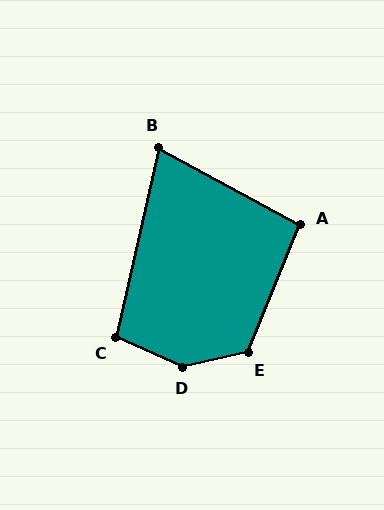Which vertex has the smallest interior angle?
B, at approximately 74 degrees.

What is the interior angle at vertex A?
Approximately 97 degrees (obtuse).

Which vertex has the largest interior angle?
D, at approximately 144 degrees.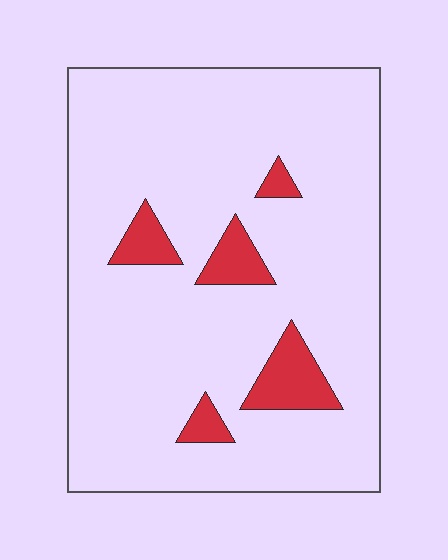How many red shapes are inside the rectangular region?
5.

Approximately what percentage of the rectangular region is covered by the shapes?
Approximately 10%.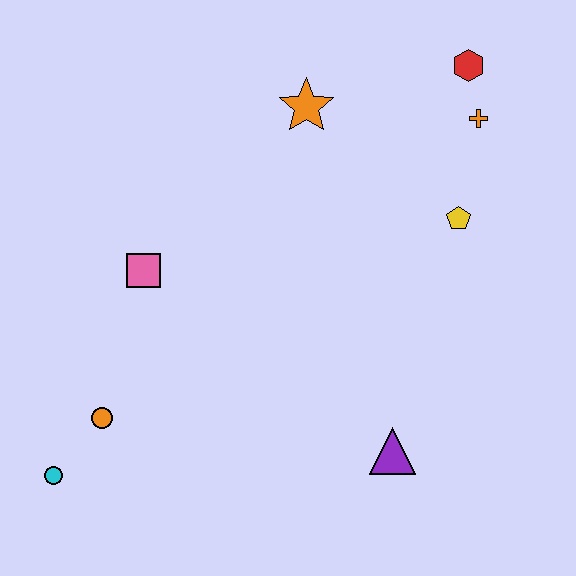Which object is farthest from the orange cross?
The cyan circle is farthest from the orange cross.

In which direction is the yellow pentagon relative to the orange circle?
The yellow pentagon is to the right of the orange circle.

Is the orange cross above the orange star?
No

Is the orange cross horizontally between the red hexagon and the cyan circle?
No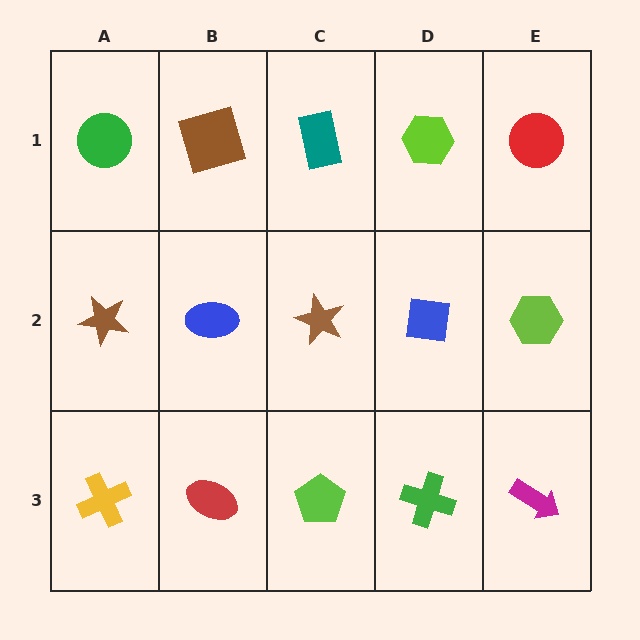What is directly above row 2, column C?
A teal rectangle.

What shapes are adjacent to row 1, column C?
A brown star (row 2, column C), a brown square (row 1, column B), a lime hexagon (row 1, column D).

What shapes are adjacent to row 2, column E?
A red circle (row 1, column E), a magenta arrow (row 3, column E), a blue square (row 2, column D).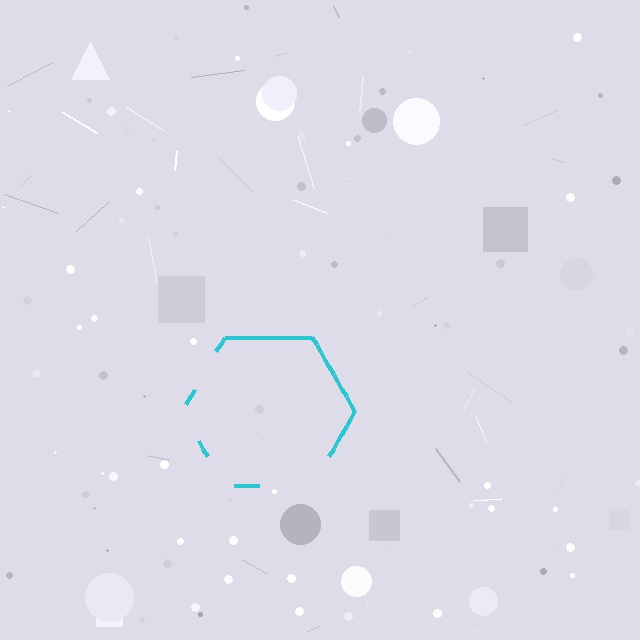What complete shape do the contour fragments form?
The contour fragments form a hexagon.